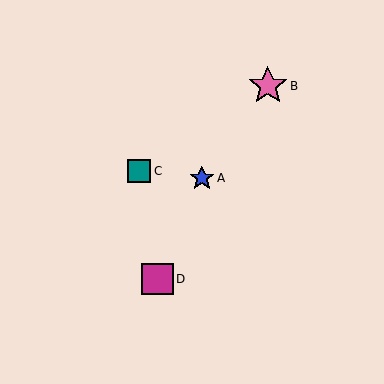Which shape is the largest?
The pink star (labeled B) is the largest.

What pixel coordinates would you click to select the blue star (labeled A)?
Click at (202, 178) to select the blue star A.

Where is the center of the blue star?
The center of the blue star is at (202, 178).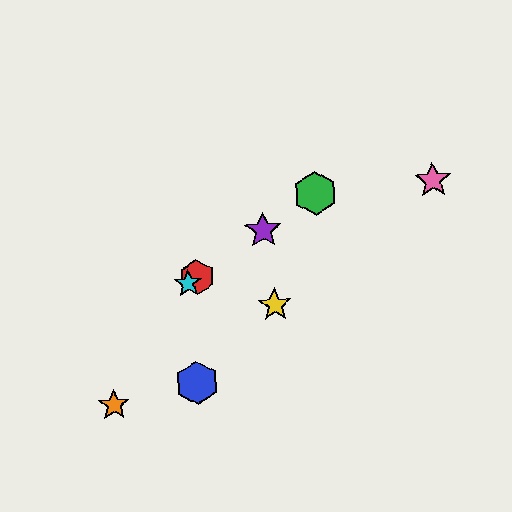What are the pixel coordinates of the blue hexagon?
The blue hexagon is at (197, 383).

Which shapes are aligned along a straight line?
The red hexagon, the green hexagon, the purple star, the cyan star are aligned along a straight line.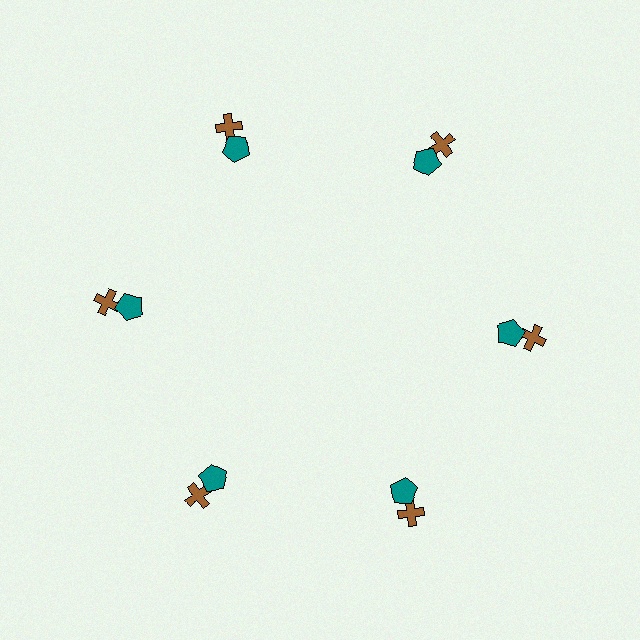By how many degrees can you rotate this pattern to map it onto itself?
The pattern maps onto itself every 60 degrees of rotation.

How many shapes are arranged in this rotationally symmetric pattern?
There are 12 shapes, arranged in 6 groups of 2.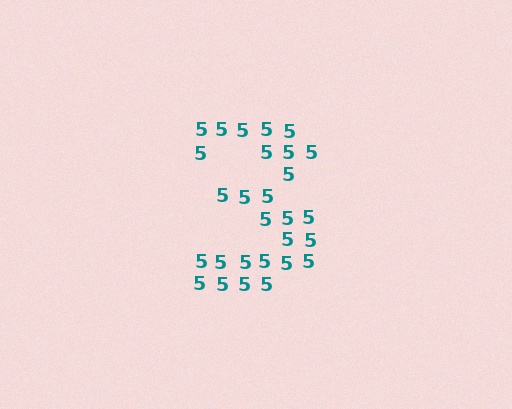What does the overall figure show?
The overall figure shows the digit 3.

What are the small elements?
The small elements are digit 5's.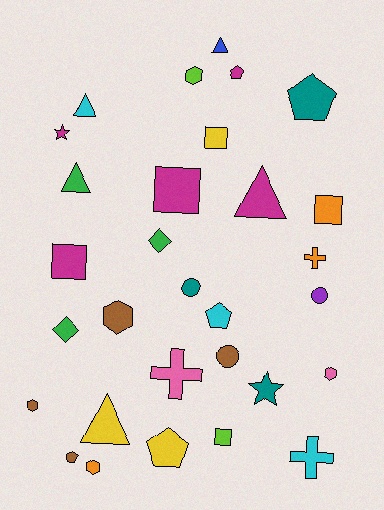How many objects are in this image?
There are 30 objects.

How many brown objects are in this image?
There are 4 brown objects.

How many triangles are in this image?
There are 5 triangles.